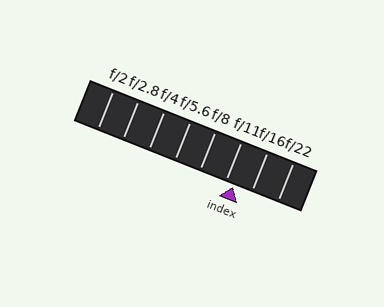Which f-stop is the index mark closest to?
The index mark is closest to f/11.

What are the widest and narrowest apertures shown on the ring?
The widest aperture shown is f/2 and the narrowest is f/22.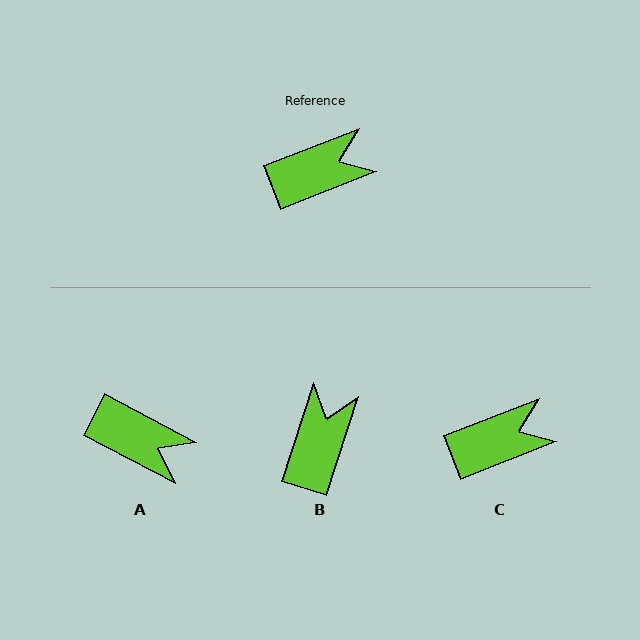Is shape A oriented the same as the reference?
No, it is off by about 49 degrees.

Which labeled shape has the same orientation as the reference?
C.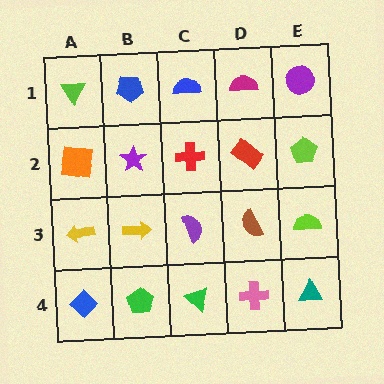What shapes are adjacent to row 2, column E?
A purple circle (row 1, column E), a lime semicircle (row 3, column E), a red rectangle (row 2, column D).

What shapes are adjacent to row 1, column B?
A purple star (row 2, column B), a lime triangle (row 1, column A), a blue semicircle (row 1, column C).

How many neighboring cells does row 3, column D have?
4.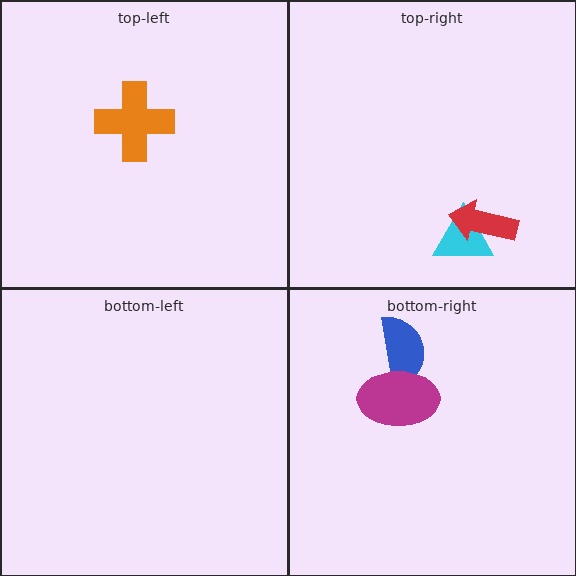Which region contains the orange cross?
The top-left region.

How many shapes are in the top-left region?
1.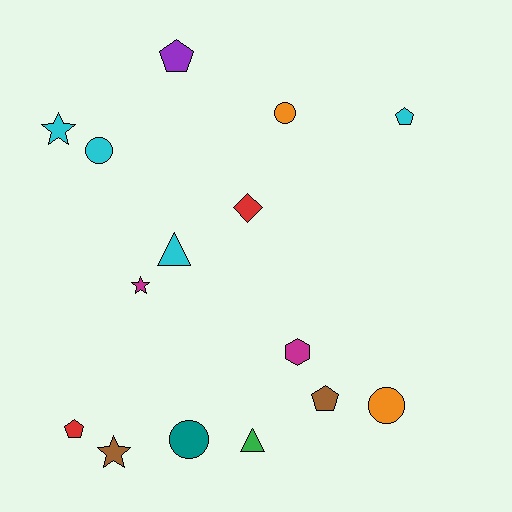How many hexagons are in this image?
There is 1 hexagon.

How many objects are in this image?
There are 15 objects.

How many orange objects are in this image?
There are 2 orange objects.